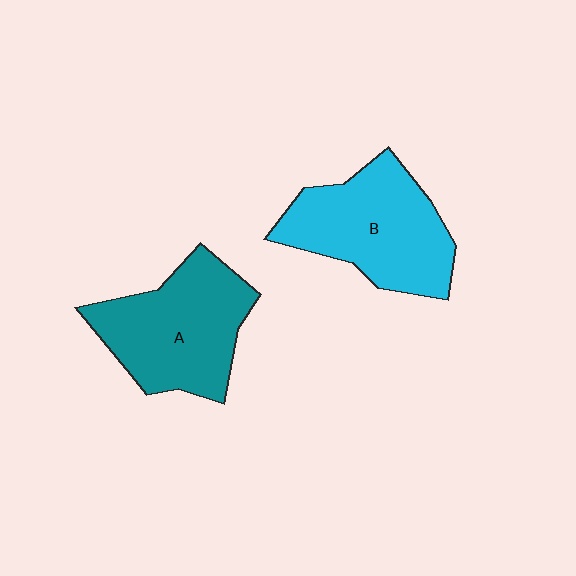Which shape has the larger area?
Shape B (cyan).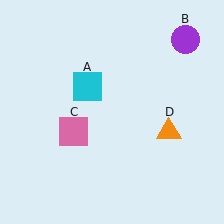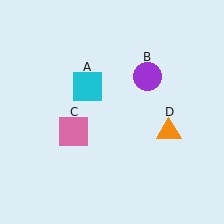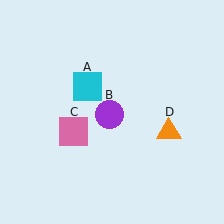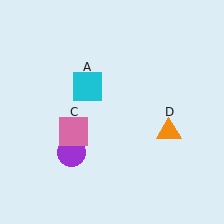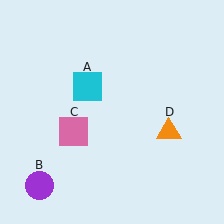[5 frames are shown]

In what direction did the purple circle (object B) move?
The purple circle (object B) moved down and to the left.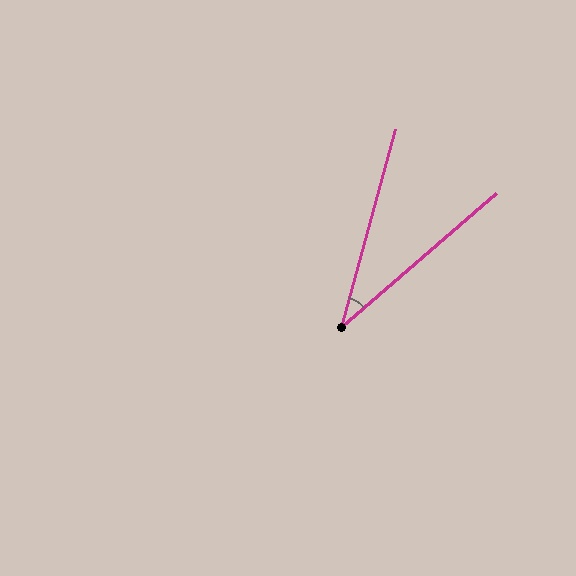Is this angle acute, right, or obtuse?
It is acute.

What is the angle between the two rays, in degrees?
Approximately 34 degrees.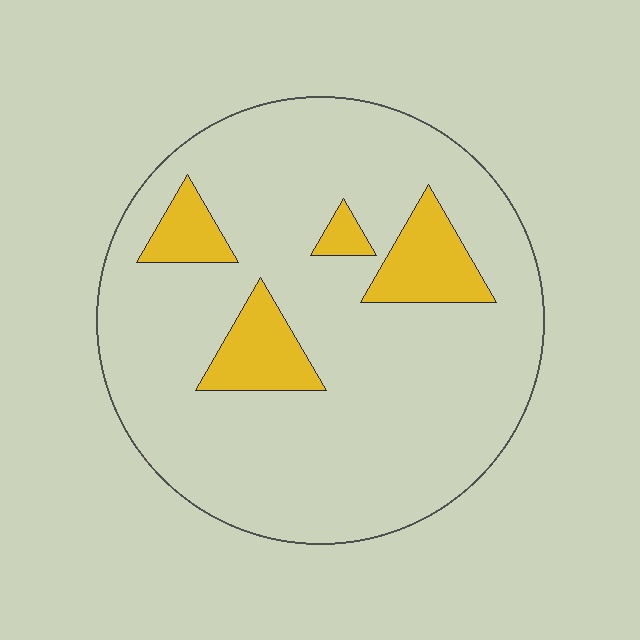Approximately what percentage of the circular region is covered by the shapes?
Approximately 15%.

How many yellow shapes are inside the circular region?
4.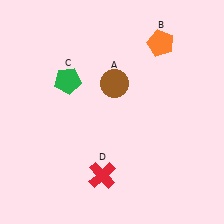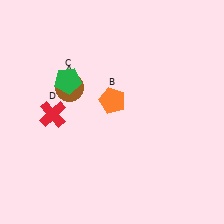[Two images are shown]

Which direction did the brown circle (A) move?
The brown circle (A) moved left.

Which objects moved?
The objects that moved are: the brown circle (A), the orange pentagon (B), the red cross (D).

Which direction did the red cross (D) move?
The red cross (D) moved up.